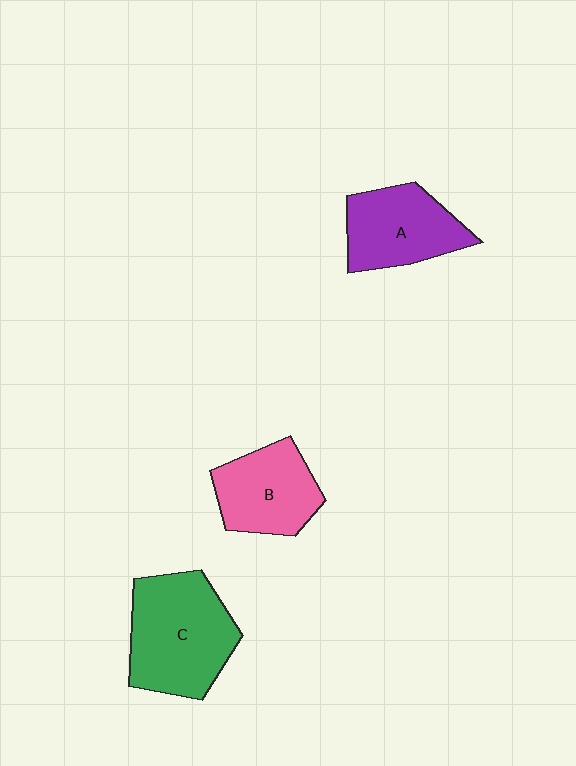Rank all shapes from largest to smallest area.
From largest to smallest: C (green), A (purple), B (pink).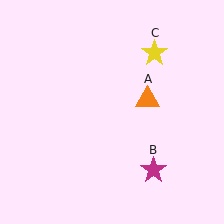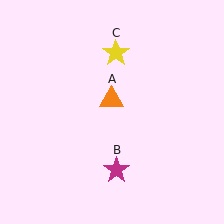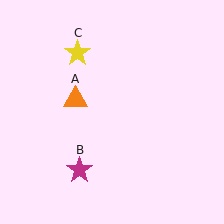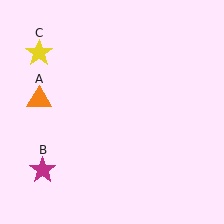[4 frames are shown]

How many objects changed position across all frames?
3 objects changed position: orange triangle (object A), magenta star (object B), yellow star (object C).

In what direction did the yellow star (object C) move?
The yellow star (object C) moved left.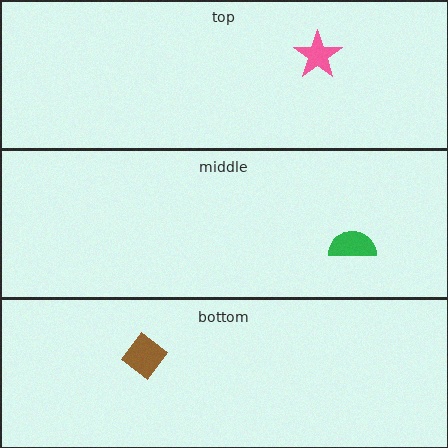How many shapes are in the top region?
1.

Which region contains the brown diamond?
The bottom region.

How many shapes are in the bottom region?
1.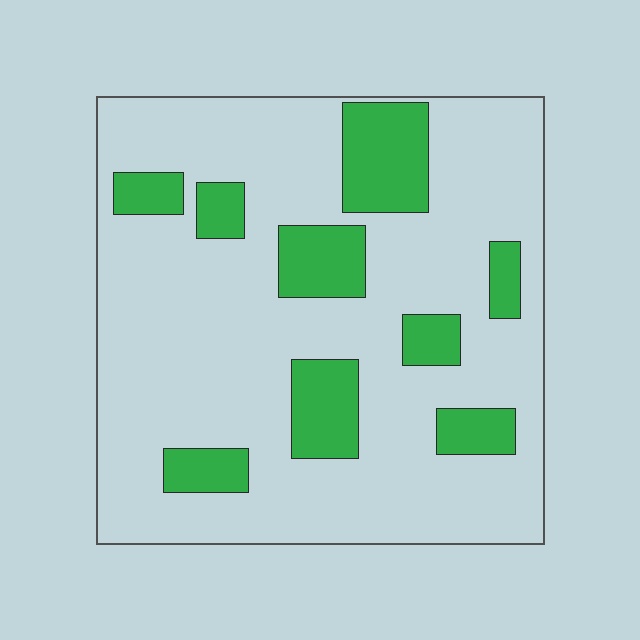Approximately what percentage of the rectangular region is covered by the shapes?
Approximately 20%.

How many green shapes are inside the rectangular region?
9.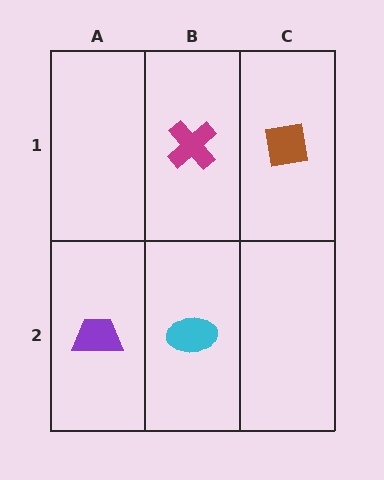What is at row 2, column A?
A purple trapezoid.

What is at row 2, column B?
A cyan ellipse.